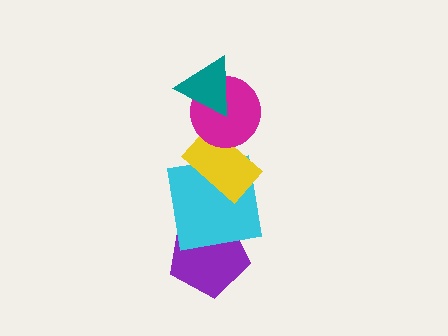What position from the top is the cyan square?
The cyan square is 4th from the top.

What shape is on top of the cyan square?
The yellow rectangle is on top of the cyan square.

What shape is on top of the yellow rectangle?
The magenta circle is on top of the yellow rectangle.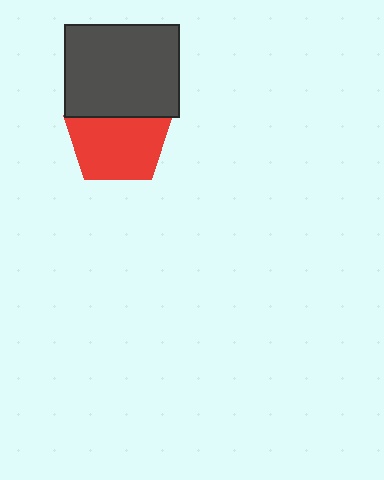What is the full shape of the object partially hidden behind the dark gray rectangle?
The partially hidden object is a red pentagon.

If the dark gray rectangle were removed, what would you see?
You would see the complete red pentagon.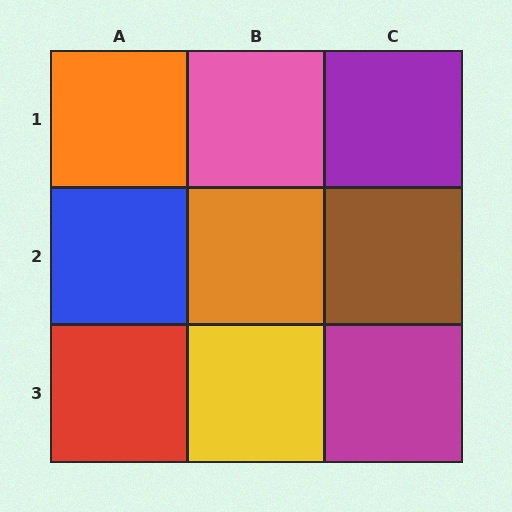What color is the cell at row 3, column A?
Red.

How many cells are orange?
2 cells are orange.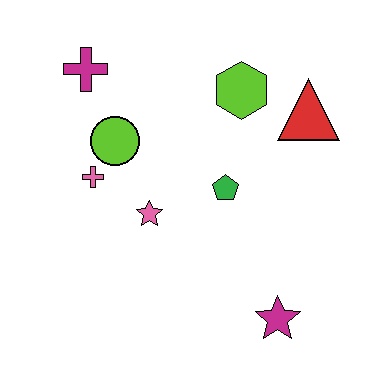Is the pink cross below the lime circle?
Yes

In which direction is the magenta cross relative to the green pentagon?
The magenta cross is to the left of the green pentagon.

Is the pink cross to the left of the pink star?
Yes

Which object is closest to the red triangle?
The lime hexagon is closest to the red triangle.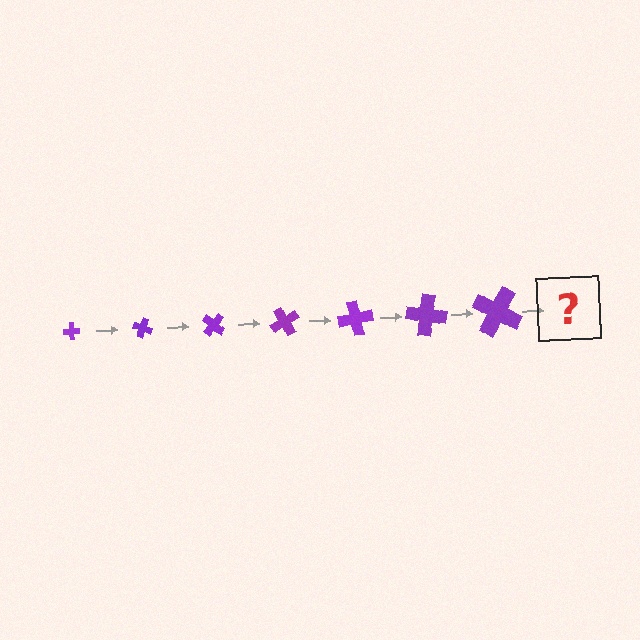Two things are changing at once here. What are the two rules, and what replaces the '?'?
The two rules are that the cross grows larger each step and it rotates 20 degrees each step. The '?' should be a cross, larger than the previous one and rotated 140 degrees from the start.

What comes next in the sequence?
The next element should be a cross, larger than the previous one and rotated 140 degrees from the start.